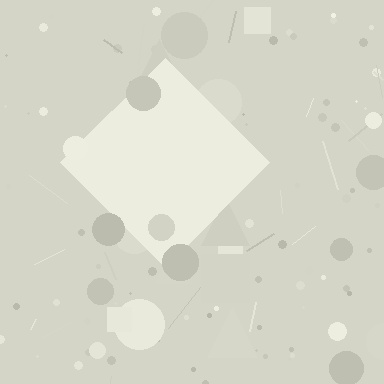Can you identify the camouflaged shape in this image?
The camouflaged shape is a diamond.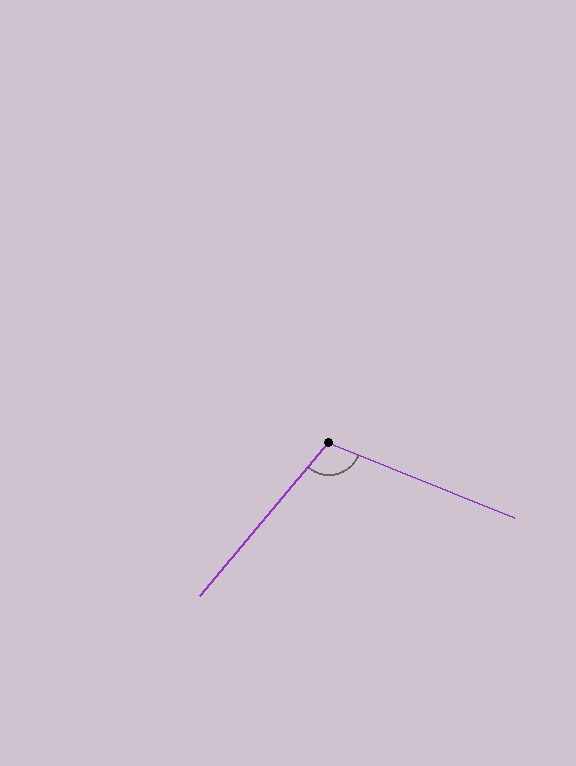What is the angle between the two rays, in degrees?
Approximately 108 degrees.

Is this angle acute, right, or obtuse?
It is obtuse.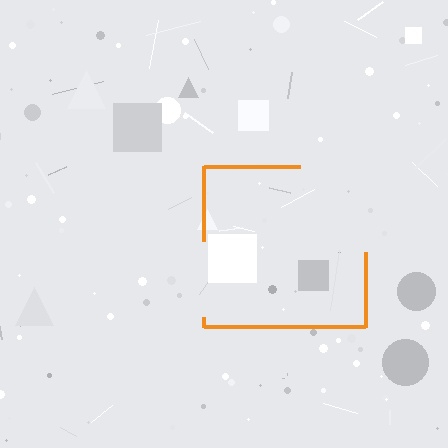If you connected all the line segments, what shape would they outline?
They would outline a square.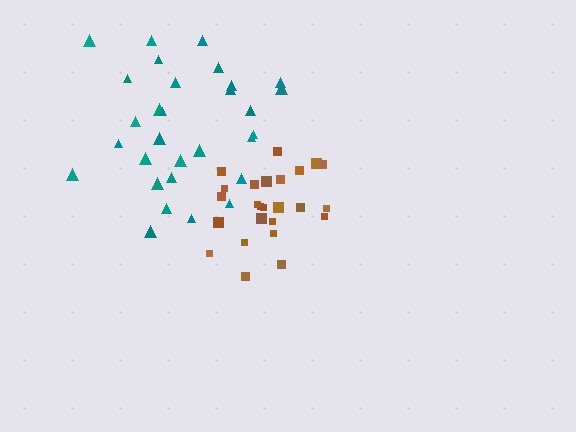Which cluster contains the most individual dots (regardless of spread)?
Teal (30).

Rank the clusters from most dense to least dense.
brown, teal.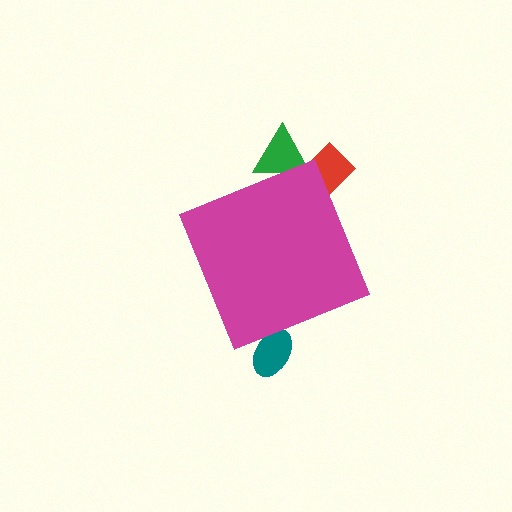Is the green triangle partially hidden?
Yes, the green triangle is partially hidden behind the magenta diamond.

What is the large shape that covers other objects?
A magenta diamond.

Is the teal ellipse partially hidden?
Yes, the teal ellipse is partially hidden behind the magenta diamond.